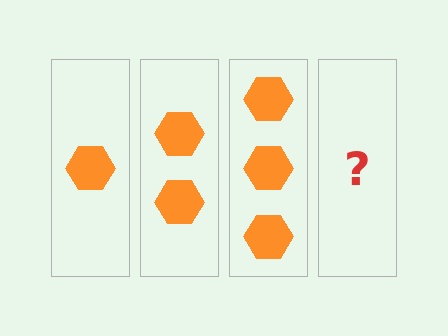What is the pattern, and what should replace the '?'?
The pattern is that each step adds one more hexagon. The '?' should be 4 hexagons.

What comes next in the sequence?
The next element should be 4 hexagons.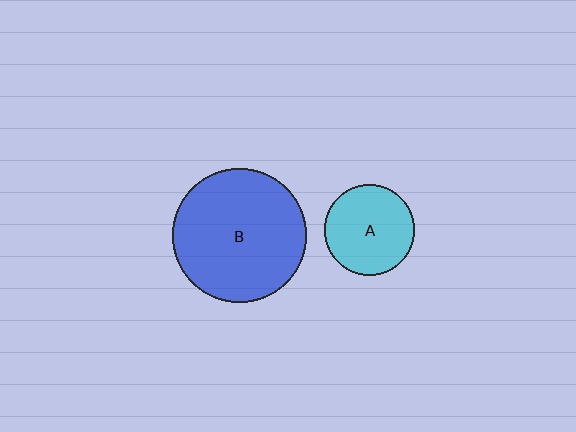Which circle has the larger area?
Circle B (blue).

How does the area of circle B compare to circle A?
Approximately 2.2 times.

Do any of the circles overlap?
No, none of the circles overlap.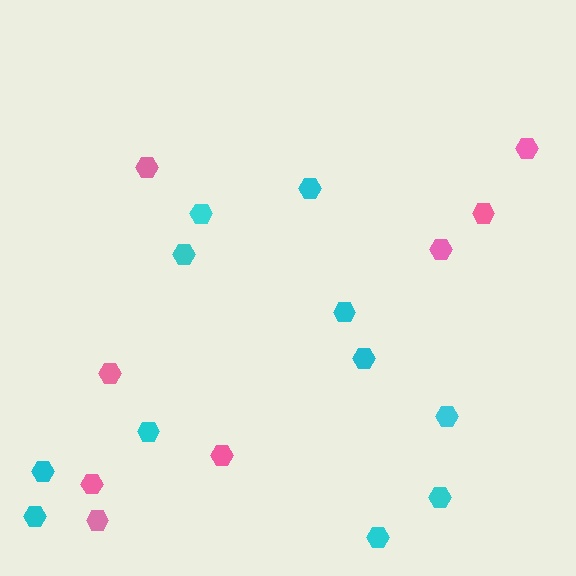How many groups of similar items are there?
There are 2 groups: one group of pink hexagons (8) and one group of cyan hexagons (11).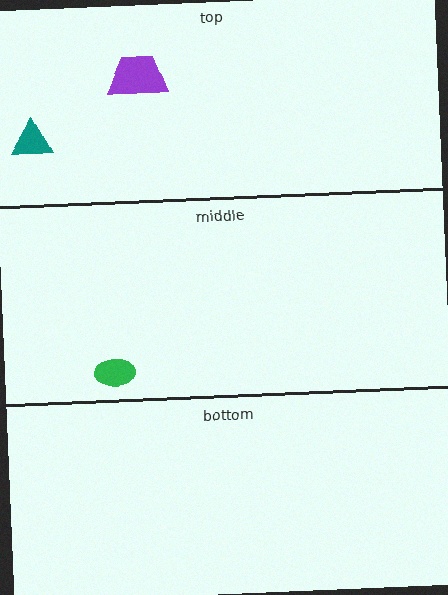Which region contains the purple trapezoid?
The top region.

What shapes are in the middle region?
The green ellipse.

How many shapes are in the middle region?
1.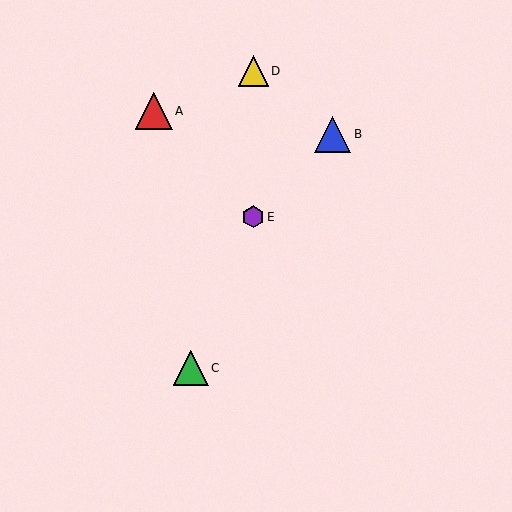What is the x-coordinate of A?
Object A is at x≈154.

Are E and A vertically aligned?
No, E is at x≈253 and A is at x≈154.